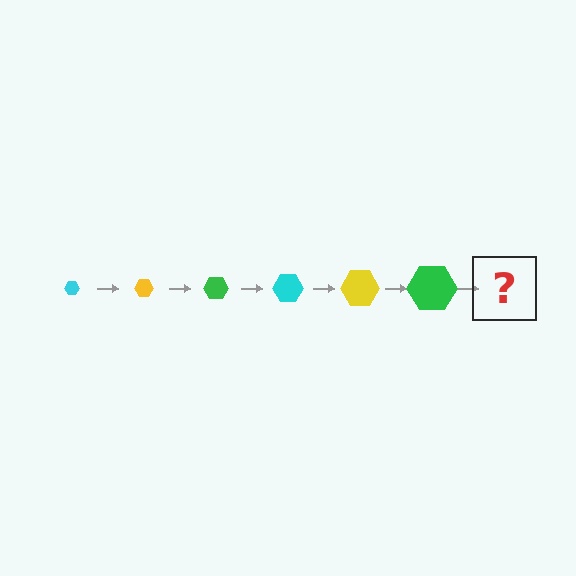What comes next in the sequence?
The next element should be a cyan hexagon, larger than the previous one.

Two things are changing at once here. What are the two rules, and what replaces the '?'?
The two rules are that the hexagon grows larger each step and the color cycles through cyan, yellow, and green. The '?' should be a cyan hexagon, larger than the previous one.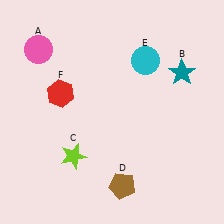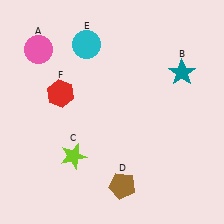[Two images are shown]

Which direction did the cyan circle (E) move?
The cyan circle (E) moved left.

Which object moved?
The cyan circle (E) moved left.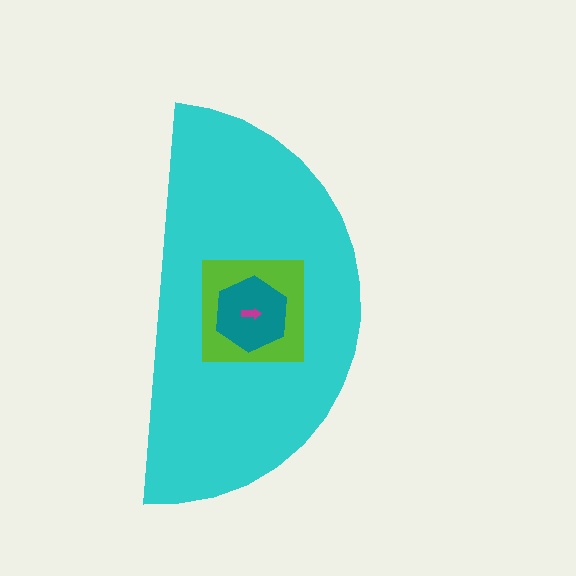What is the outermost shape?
The cyan semicircle.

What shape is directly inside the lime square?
The teal hexagon.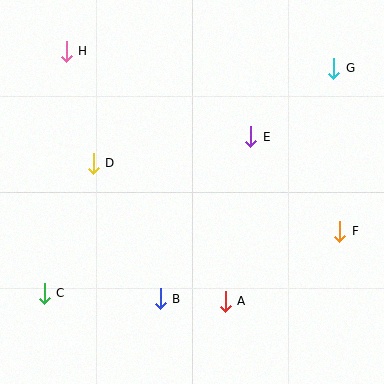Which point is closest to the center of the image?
Point E at (251, 137) is closest to the center.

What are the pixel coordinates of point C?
Point C is at (44, 293).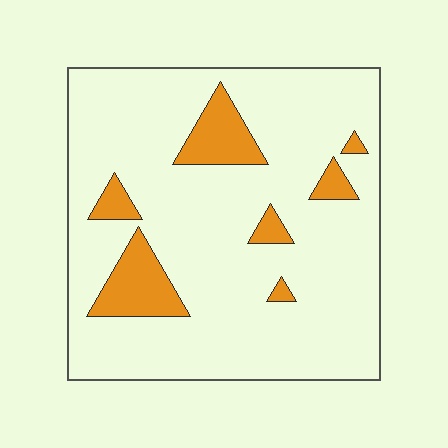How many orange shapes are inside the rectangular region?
7.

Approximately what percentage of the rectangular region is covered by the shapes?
Approximately 15%.